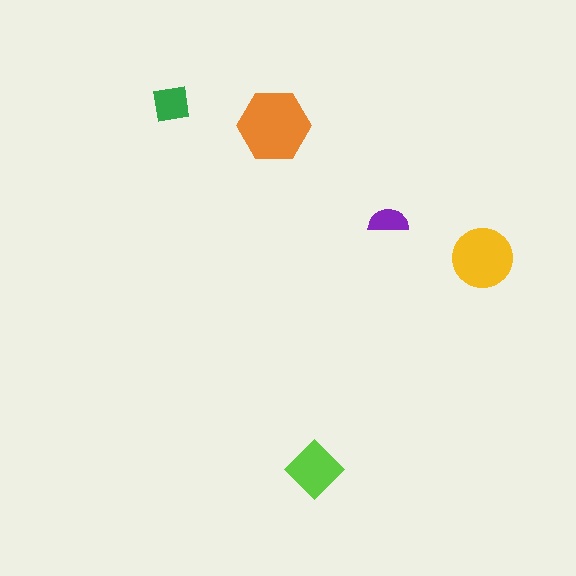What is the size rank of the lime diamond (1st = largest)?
3rd.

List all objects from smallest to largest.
The purple semicircle, the green square, the lime diamond, the yellow circle, the orange hexagon.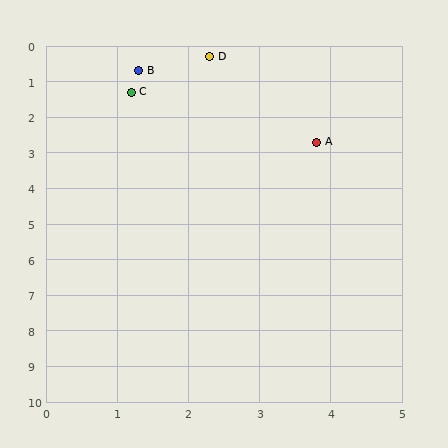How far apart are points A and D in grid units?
Points A and D are about 2.8 grid units apart.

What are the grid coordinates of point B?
Point B is at approximately (1.3, 0.7).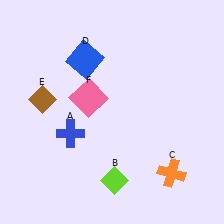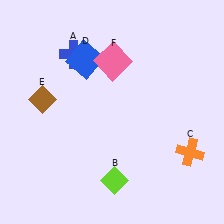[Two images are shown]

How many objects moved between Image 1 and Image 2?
3 objects moved between the two images.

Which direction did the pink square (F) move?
The pink square (F) moved up.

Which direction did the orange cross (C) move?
The orange cross (C) moved up.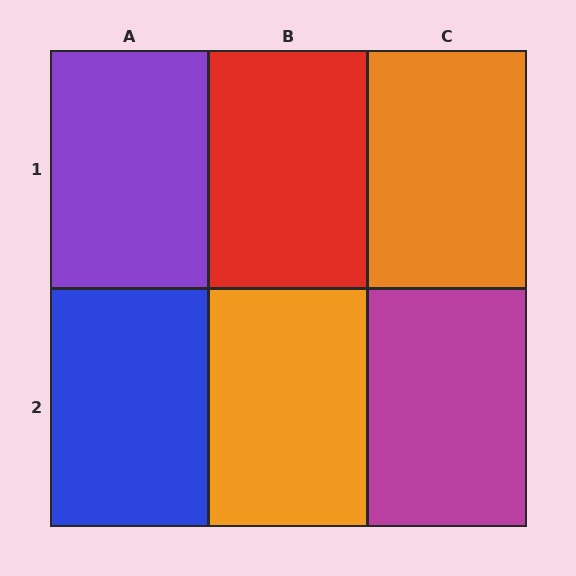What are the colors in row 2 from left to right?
Blue, orange, magenta.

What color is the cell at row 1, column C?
Orange.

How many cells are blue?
1 cell is blue.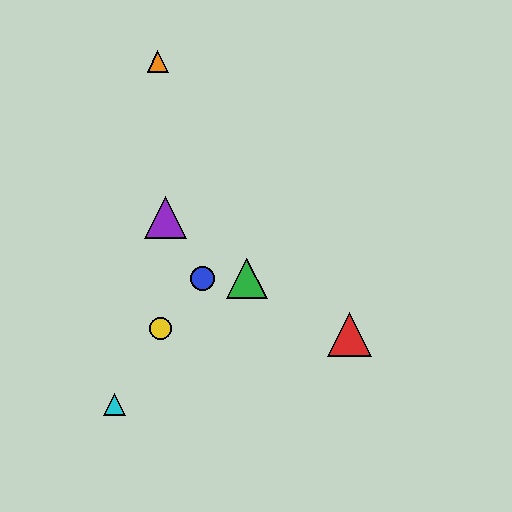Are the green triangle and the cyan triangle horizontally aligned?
No, the green triangle is at y≈278 and the cyan triangle is at y≈404.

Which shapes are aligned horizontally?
The blue circle, the green triangle are aligned horizontally.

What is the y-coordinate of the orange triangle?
The orange triangle is at y≈62.